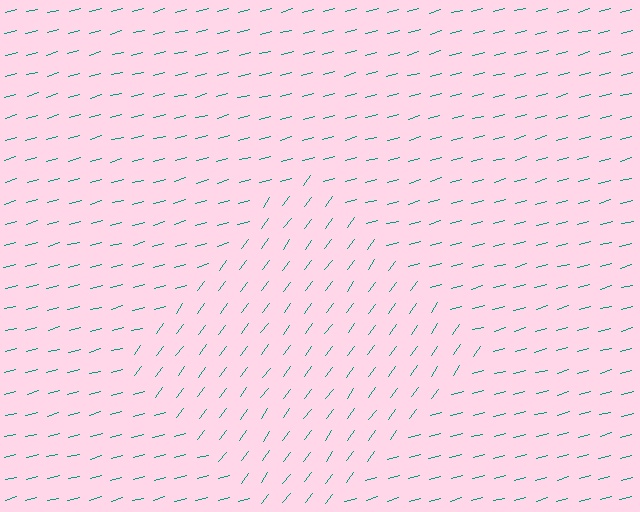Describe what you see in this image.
The image is filled with small teal line segments. A diamond region in the image has lines oriented differently from the surrounding lines, creating a visible texture boundary.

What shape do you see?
I see a diamond.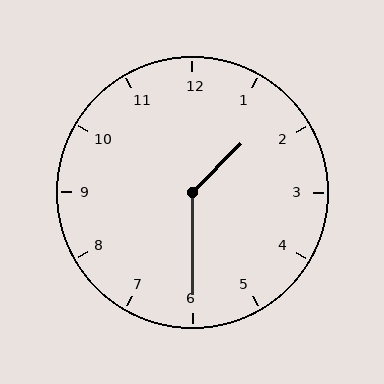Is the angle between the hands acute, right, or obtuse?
It is obtuse.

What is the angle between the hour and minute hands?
Approximately 135 degrees.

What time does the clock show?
1:30.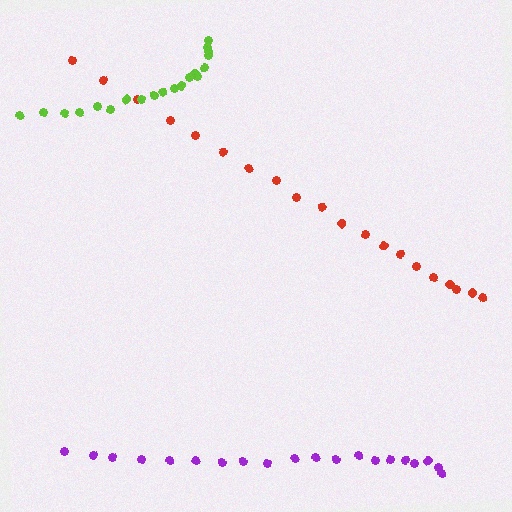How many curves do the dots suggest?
There are 3 distinct paths.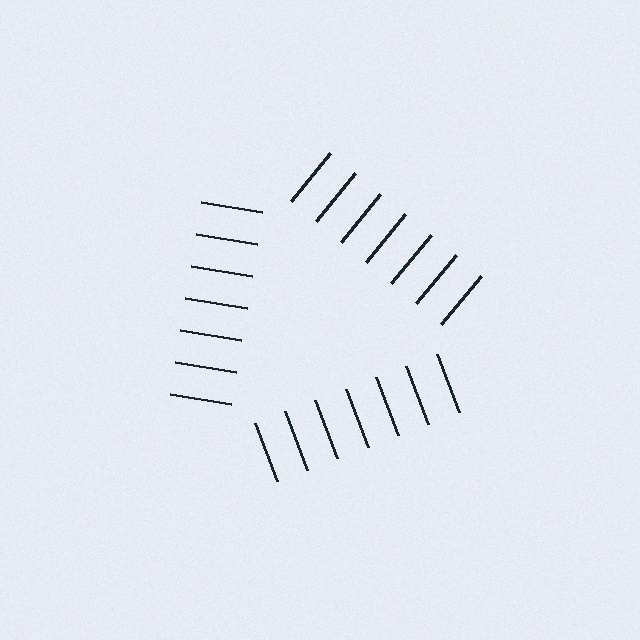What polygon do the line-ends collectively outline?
An illusory triangle — the line segments terminate on its edges but no continuous stroke is drawn.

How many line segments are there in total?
21 — 7 along each of the 3 edges.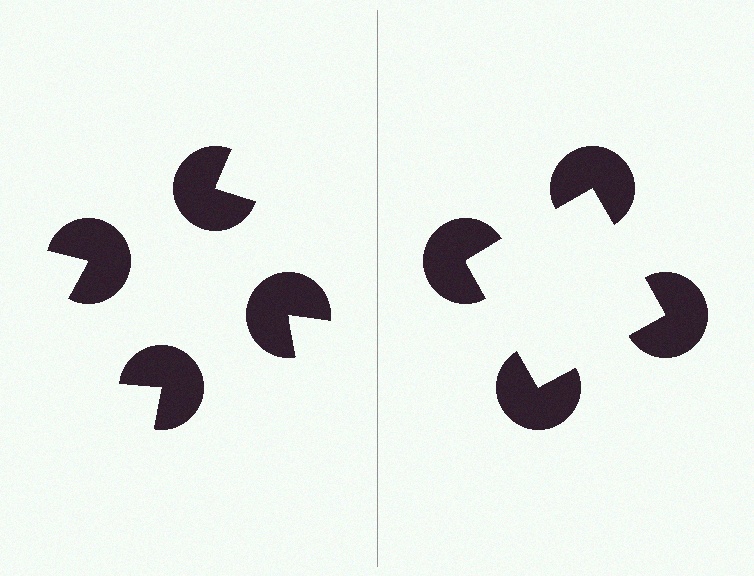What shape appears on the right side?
An illusory square.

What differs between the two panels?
The pac-man discs are positioned identically on both sides; only the wedge orientations differ. On the right they align to a square; on the left they are misaligned.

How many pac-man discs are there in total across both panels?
8 — 4 on each side.